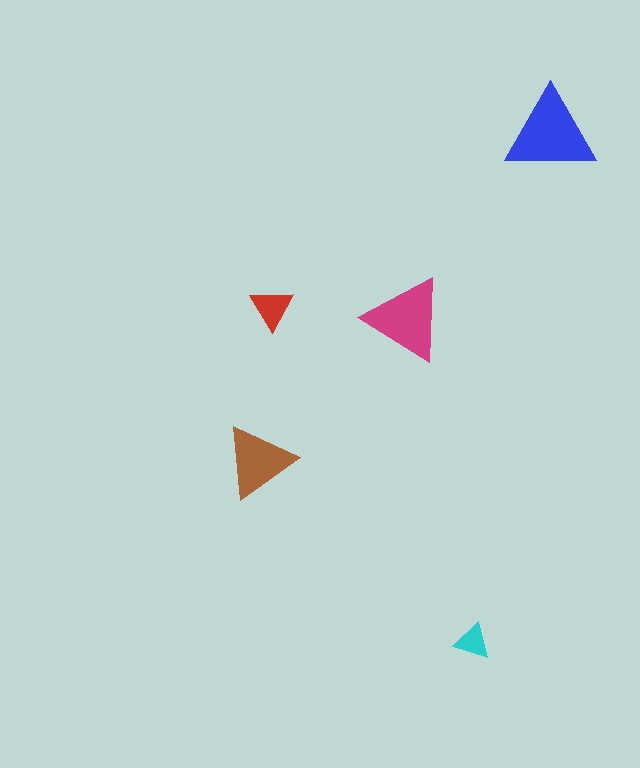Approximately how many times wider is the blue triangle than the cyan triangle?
About 2.5 times wider.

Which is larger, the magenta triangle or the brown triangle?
The magenta one.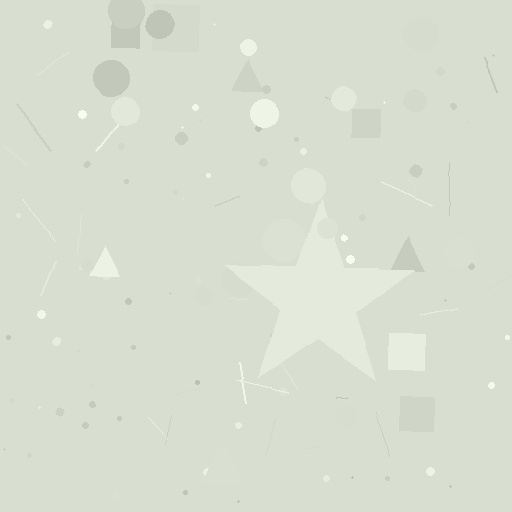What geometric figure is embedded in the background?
A star is embedded in the background.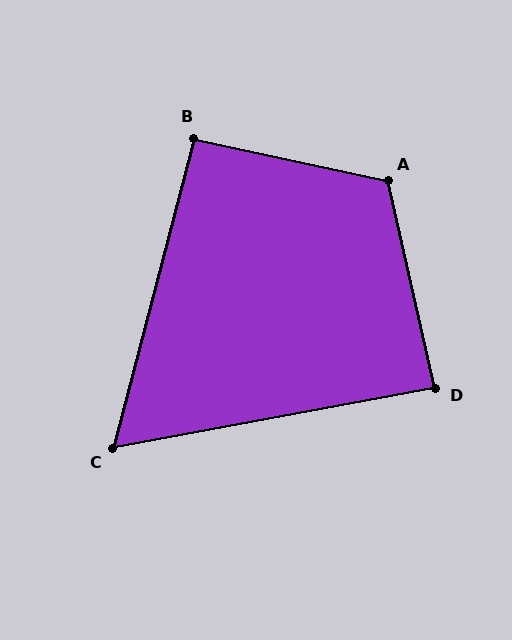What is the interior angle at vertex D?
Approximately 88 degrees (approximately right).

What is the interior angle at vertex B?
Approximately 92 degrees (approximately right).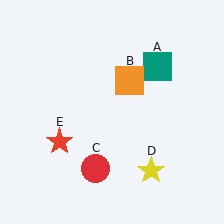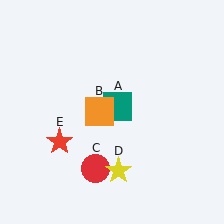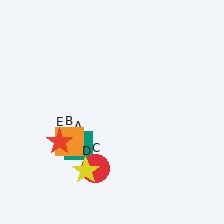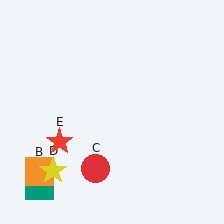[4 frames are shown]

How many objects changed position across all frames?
3 objects changed position: teal square (object A), orange square (object B), yellow star (object D).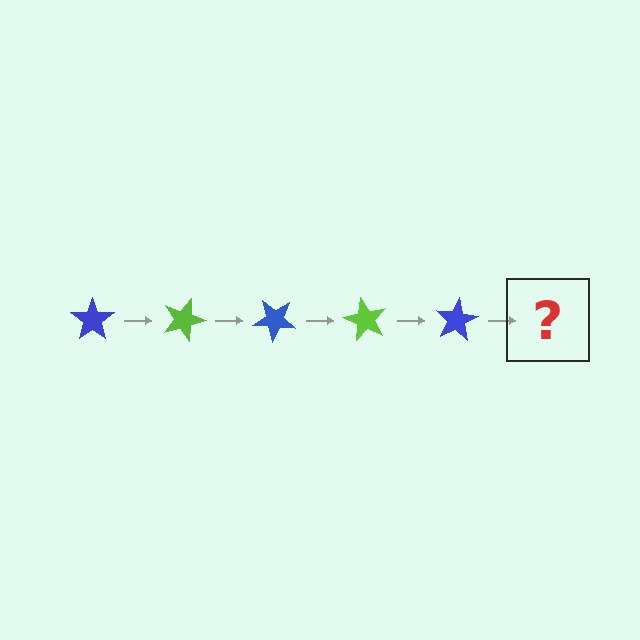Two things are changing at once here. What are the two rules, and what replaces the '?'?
The two rules are that it rotates 20 degrees each step and the color cycles through blue and lime. The '?' should be a lime star, rotated 100 degrees from the start.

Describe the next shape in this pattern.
It should be a lime star, rotated 100 degrees from the start.